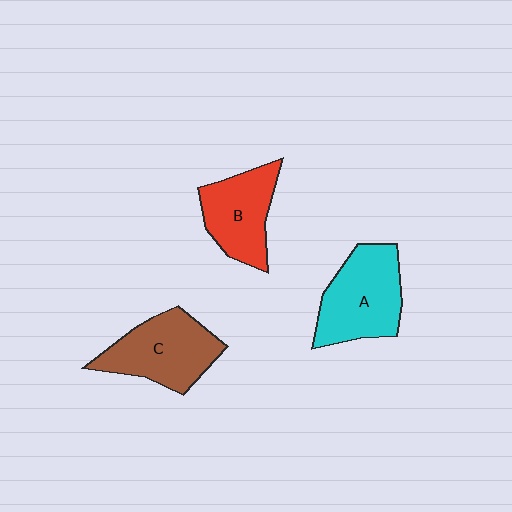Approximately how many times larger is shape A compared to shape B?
Approximately 1.2 times.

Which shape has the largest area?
Shape A (cyan).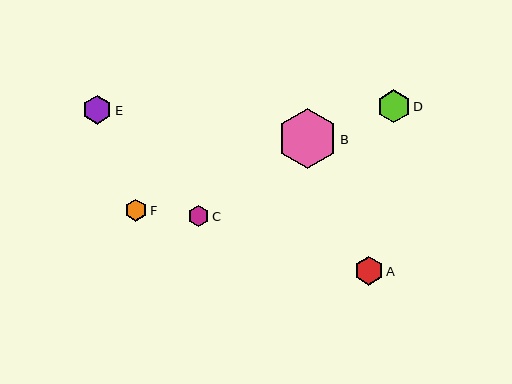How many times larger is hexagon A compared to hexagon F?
Hexagon A is approximately 1.3 times the size of hexagon F.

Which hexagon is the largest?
Hexagon B is the largest with a size of approximately 60 pixels.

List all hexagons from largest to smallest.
From largest to smallest: B, D, E, A, F, C.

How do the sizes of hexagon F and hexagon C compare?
Hexagon F and hexagon C are approximately the same size.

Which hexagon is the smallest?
Hexagon C is the smallest with a size of approximately 20 pixels.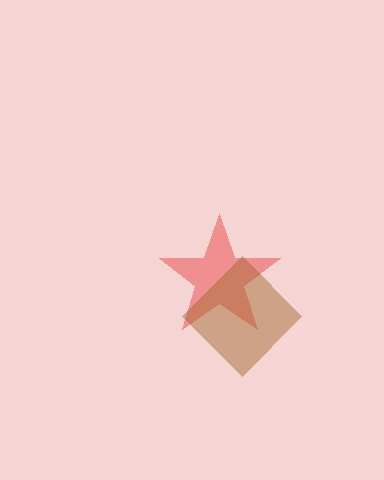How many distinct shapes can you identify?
There are 2 distinct shapes: a red star, a brown diamond.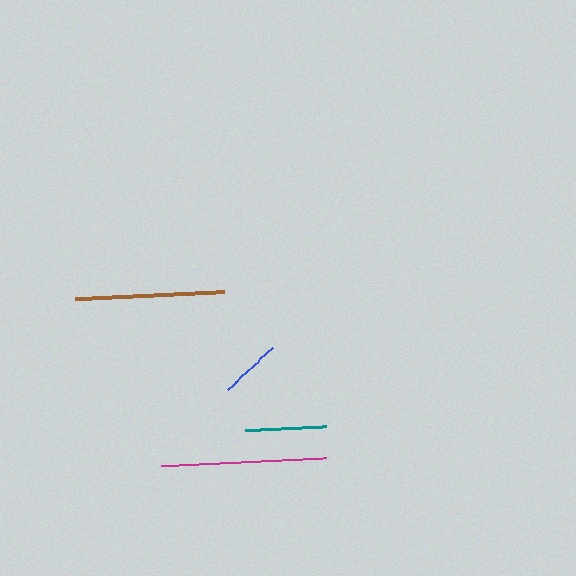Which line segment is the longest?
The magenta line is the longest at approximately 165 pixels.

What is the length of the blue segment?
The blue segment is approximately 62 pixels long.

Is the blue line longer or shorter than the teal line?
The teal line is longer than the blue line.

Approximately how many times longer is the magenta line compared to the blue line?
The magenta line is approximately 2.7 times the length of the blue line.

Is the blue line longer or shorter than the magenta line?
The magenta line is longer than the blue line.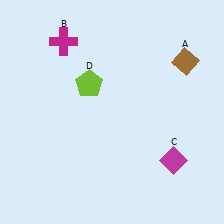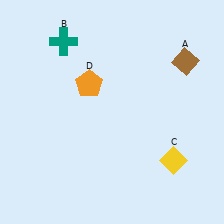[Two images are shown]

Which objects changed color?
B changed from magenta to teal. C changed from magenta to yellow. D changed from lime to orange.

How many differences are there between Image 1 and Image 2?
There are 3 differences between the two images.